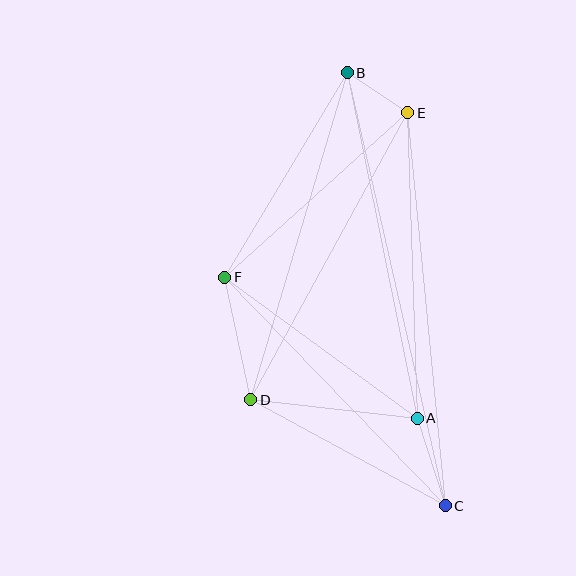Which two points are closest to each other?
Points B and E are closest to each other.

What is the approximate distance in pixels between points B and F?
The distance between B and F is approximately 239 pixels.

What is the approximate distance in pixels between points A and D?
The distance between A and D is approximately 167 pixels.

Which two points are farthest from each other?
Points B and C are farthest from each other.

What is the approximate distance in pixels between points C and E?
The distance between C and E is approximately 395 pixels.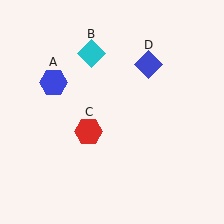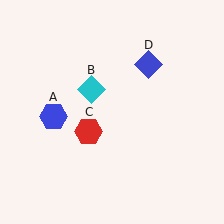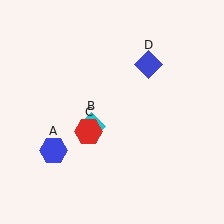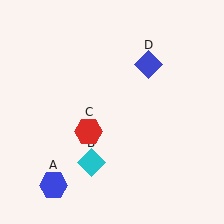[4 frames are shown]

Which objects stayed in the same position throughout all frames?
Red hexagon (object C) and blue diamond (object D) remained stationary.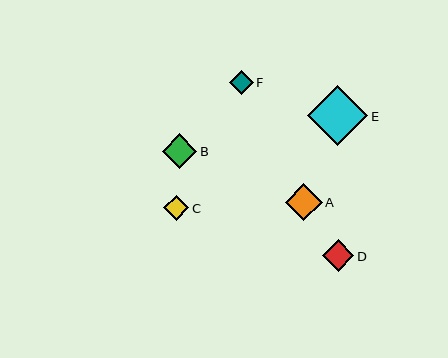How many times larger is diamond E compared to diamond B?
Diamond E is approximately 1.7 times the size of diamond B.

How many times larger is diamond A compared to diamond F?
Diamond A is approximately 1.5 times the size of diamond F.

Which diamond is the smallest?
Diamond F is the smallest with a size of approximately 24 pixels.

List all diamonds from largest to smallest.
From largest to smallest: E, A, B, D, C, F.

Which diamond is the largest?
Diamond E is the largest with a size of approximately 60 pixels.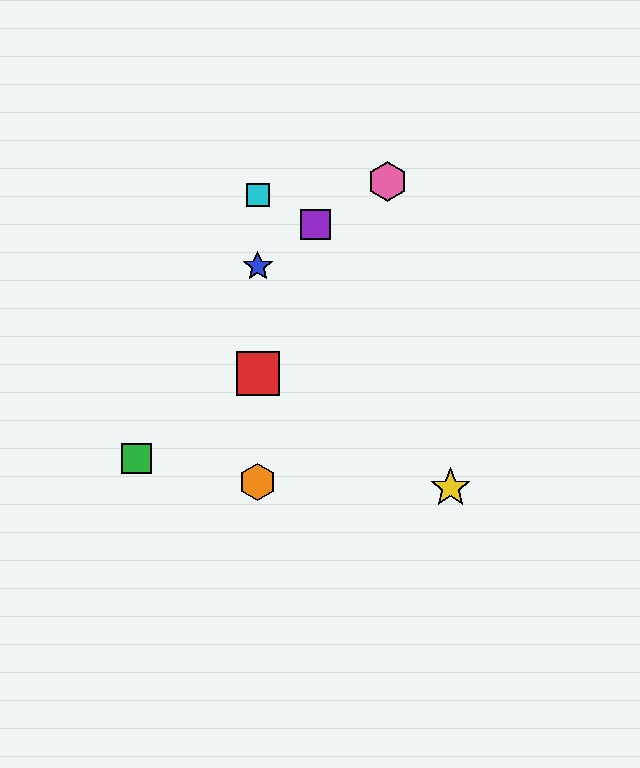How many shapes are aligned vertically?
4 shapes (the red square, the blue star, the orange hexagon, the cyan square) are aligned vertically.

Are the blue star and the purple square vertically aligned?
No, the blue star is at x≈258 and the purple square is at x≈316.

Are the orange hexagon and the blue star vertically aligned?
Yes, both are at x≈258.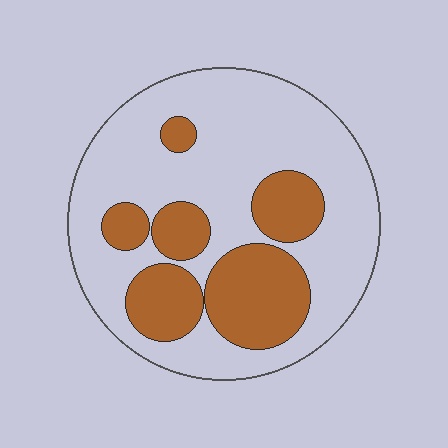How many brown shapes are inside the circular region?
6.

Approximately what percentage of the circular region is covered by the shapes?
Approximately 30%.